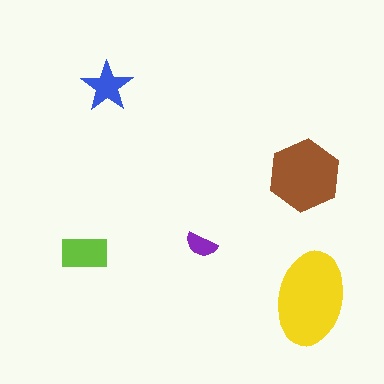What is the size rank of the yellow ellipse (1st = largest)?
1st.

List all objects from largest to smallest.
The yellow ellipse, the brown hexagon, the lime rectangle, the blue star, the purple semicircle.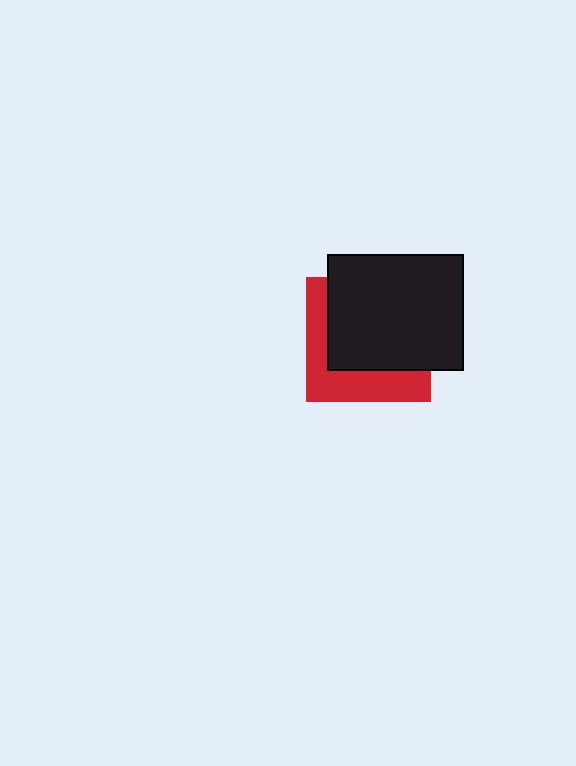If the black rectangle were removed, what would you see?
You would see the complete red square.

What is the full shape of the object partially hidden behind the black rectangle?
The partially hidden object is a red square.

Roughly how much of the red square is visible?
A small part of it is visible (roughly 37%).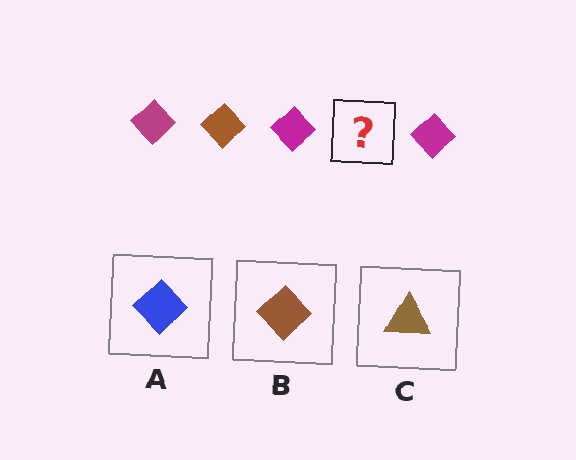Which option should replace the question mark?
Option B.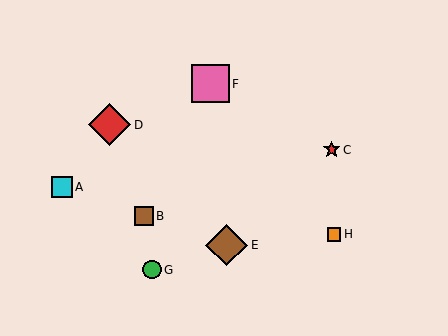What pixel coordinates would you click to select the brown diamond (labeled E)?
Click at (227, 245) to select the brown diamond E.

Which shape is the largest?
The red diamond (labeled D) is the largest.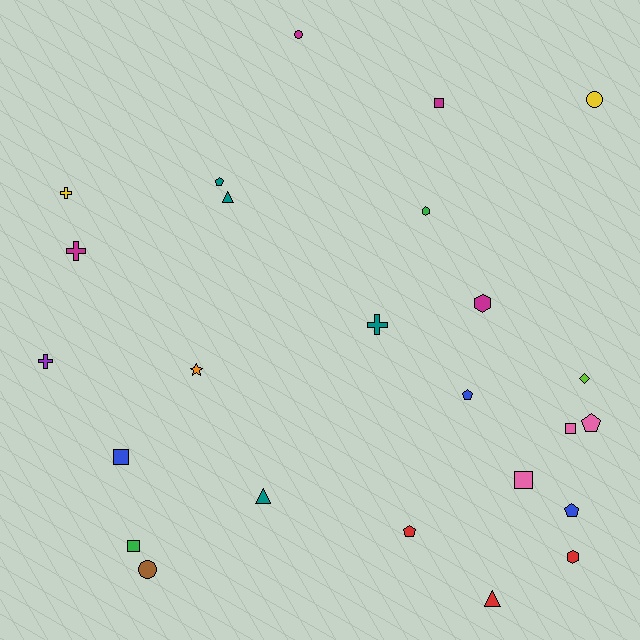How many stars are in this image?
There is 1 star.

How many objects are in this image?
There are 25 objects.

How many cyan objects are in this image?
There are no cyan objects.